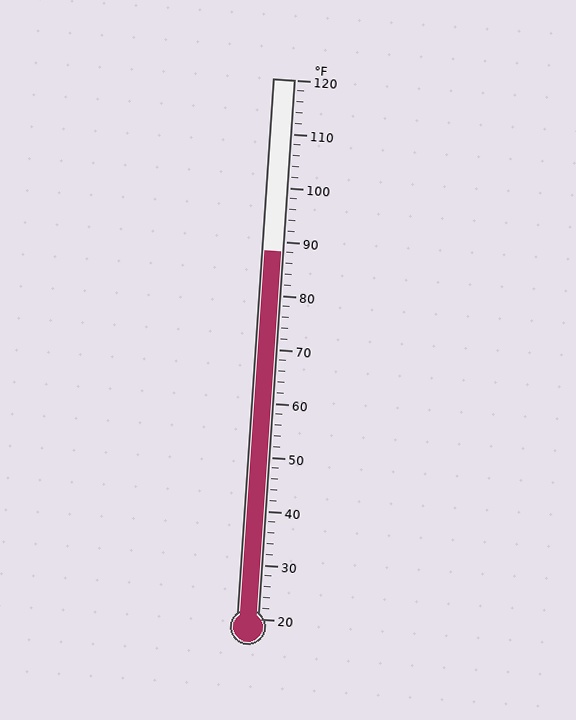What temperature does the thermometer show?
The thermometer shows approximately 88°F.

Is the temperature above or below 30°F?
The temperature is above 30°F.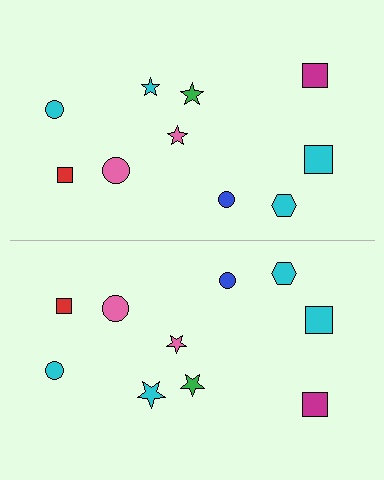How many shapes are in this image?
There are 20 shapes in this image.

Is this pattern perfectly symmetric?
No, the pattern is not perfectly symmetric. The cyan star on the bottom side has a different size than its mirror counterpart.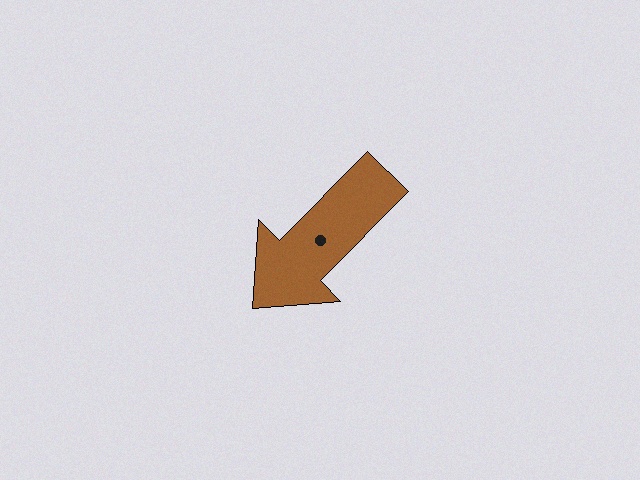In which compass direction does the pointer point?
Southwest.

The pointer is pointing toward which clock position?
Roughly 7 o'clock.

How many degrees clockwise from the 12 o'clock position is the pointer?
Approximately 225 degrees.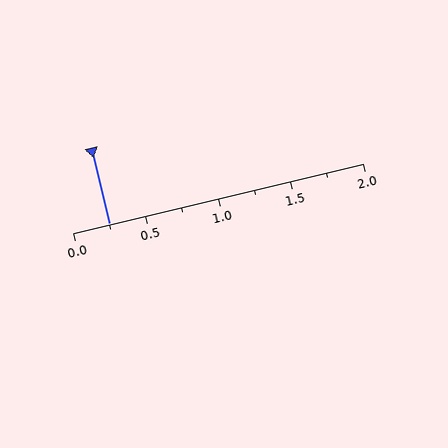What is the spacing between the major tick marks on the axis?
The major ticks are spaced 0.5 apart.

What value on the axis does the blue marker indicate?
The marker indicates approximately 0.25.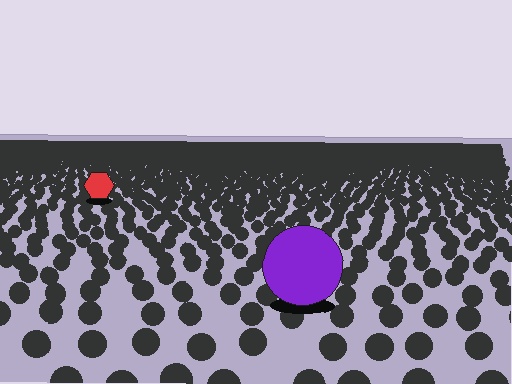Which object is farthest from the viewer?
The red hexagon is farthest from the viewer. It appears smaller and the ground texture around it is denser.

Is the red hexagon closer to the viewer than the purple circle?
No. The purple circle is closer — you can tell from the texture gradient: the ground texture is coarser near it.